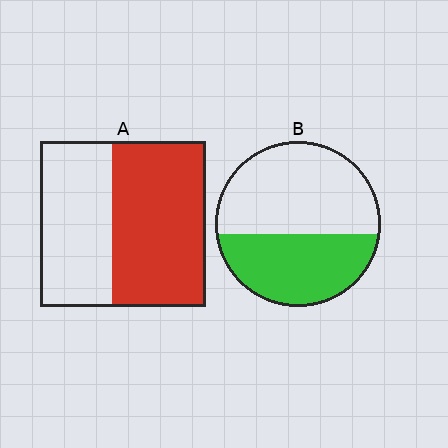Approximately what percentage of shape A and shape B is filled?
A is approximately 55% and B is approximately 40%.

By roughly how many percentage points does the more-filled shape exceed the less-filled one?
By roughly 15 percentage points (A over B).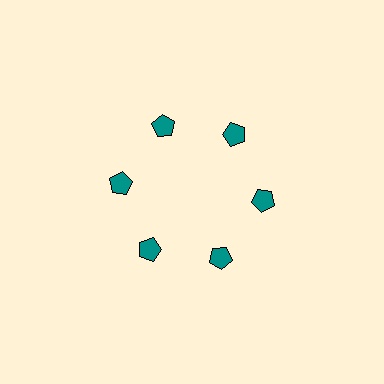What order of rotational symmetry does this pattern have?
This pattern has 6-fold rotational symmetry.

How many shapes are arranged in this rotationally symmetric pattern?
There are 6 shapes, arranged in 6 groups of 1.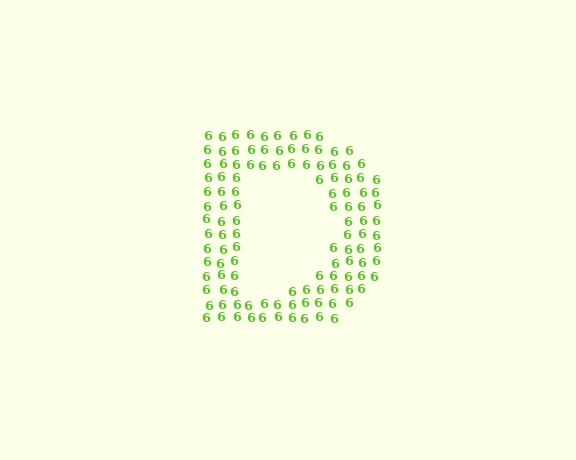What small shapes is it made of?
It is made of small digit 6's.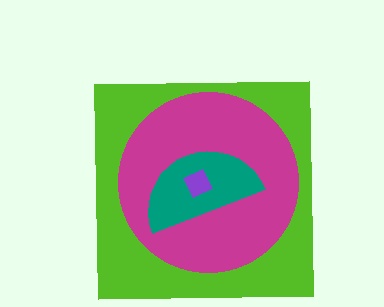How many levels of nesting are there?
4.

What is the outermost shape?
The lime square.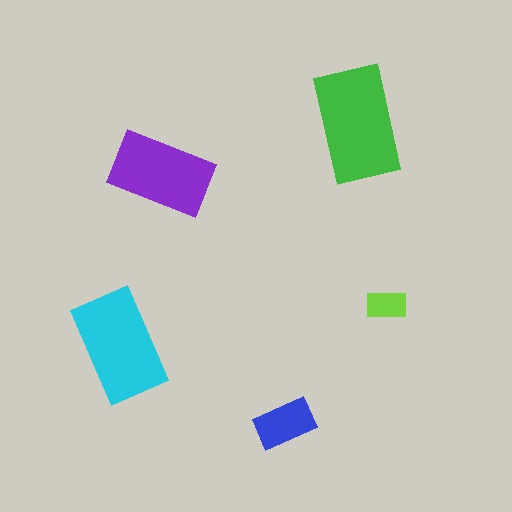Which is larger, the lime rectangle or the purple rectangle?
The purple one.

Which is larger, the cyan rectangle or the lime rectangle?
The cyan one.